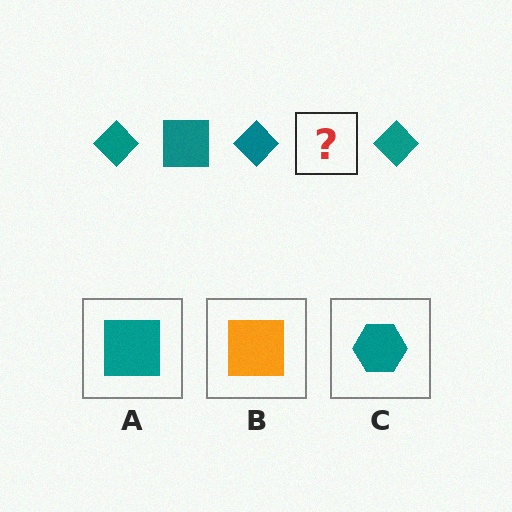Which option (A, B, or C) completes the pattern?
A.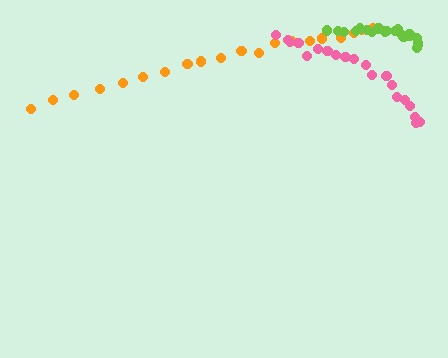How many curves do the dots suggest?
There are 3 distinct paths.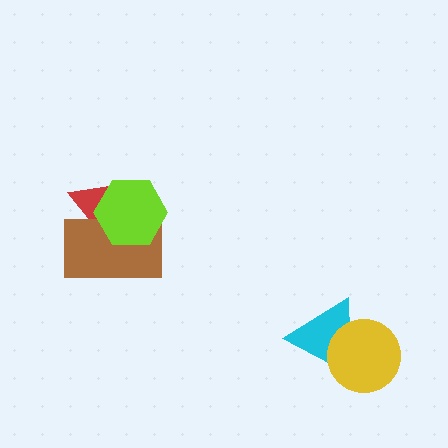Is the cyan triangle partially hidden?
Yes, it is partially covered by another shape.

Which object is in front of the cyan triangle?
The yellow circle is in front of the cyan triangle.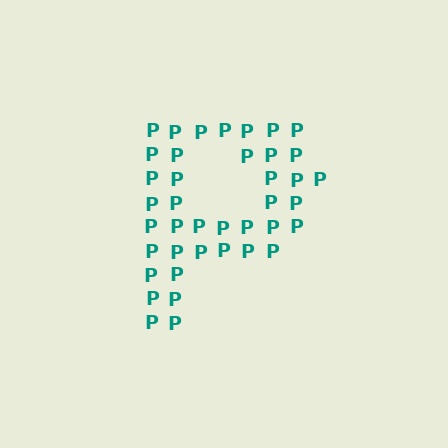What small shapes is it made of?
It is made of small letter P's.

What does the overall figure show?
The overall figure shows the letter P.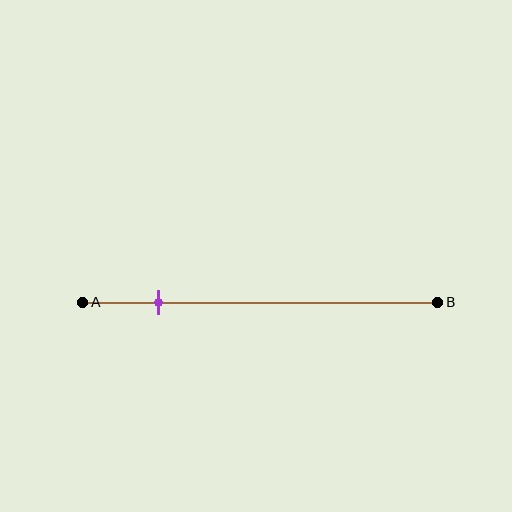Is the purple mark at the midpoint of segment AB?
No, the mark is at about 20% from A, not at the 50% midpoint.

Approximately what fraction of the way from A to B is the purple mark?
The purple mark is approximately 20% of the way from A to B.